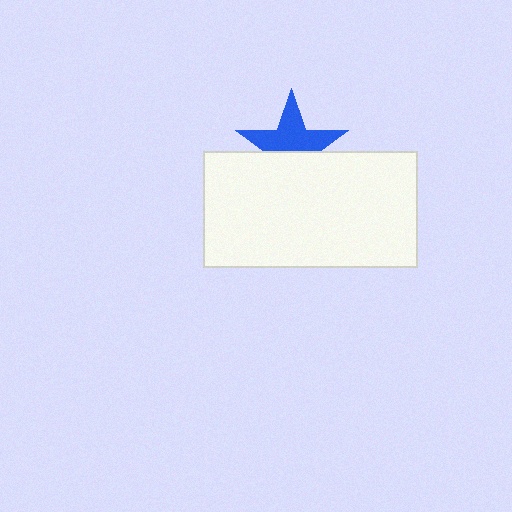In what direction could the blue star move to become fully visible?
The blue star could move up. That would shift it out from behind the white rectangle entirely.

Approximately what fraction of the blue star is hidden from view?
Roughly 41% of the blue star is hidden behind the white rectangle.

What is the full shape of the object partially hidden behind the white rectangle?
The partially hidden object is a blue star.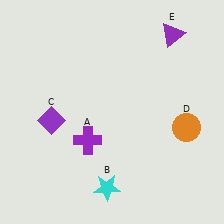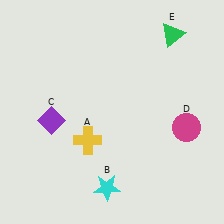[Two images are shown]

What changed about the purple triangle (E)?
In Image 1, E is purple. In Image 2, it changed to green.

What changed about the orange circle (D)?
In Image 1, D is orange. In Image 2, it changed to magenta.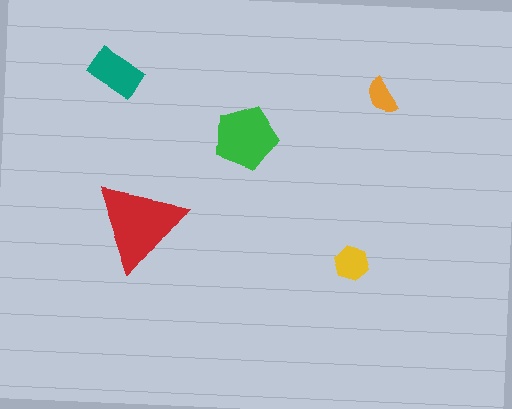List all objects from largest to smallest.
The red triangle, the green pentagon, the teal rectangle, the yellow hexagon, the orange semicircle.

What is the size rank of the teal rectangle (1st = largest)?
3rd.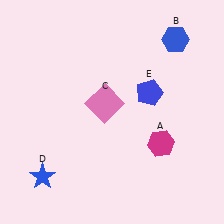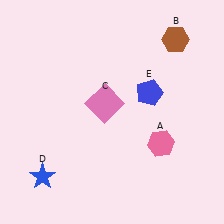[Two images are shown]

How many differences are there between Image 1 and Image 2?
There are 2 differences between the two images.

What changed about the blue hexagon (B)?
In Image 1, B is blue. In Image 2, it changed to brown.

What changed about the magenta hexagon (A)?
In Image 1, A is magenta. In Image 2, it changed to pink.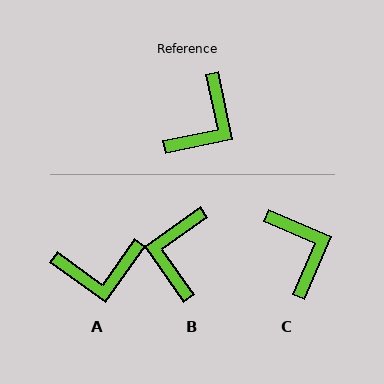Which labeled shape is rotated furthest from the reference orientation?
B, about 157 degrees away.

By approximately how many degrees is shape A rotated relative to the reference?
Approximately 47 degrees clockwise.